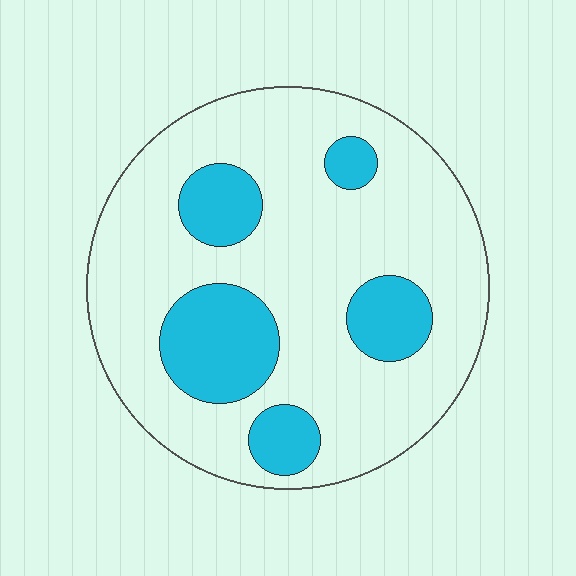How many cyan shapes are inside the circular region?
5.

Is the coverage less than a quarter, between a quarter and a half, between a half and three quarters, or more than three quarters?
Less than a quarter.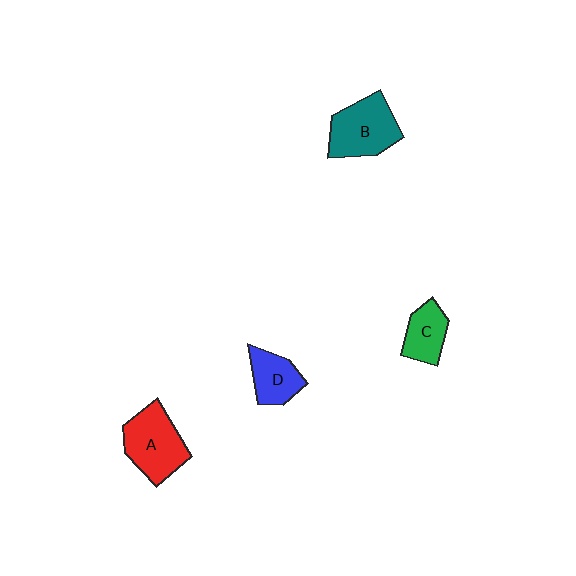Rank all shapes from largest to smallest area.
From largest to smallest: A (red), B (teal), D (blue), C (green).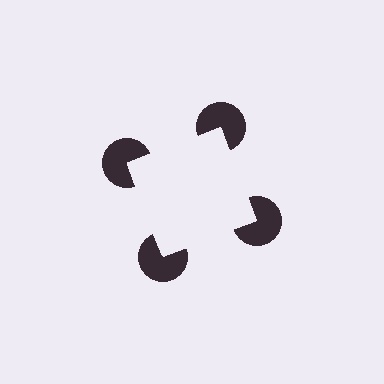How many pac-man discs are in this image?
There are 4 — one at each vertex of the illusory square.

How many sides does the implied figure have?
4 sides.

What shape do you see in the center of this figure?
An illusory square — its edges are inferred from the aligned wedge cuts in the pac-man discs, not physically drawn.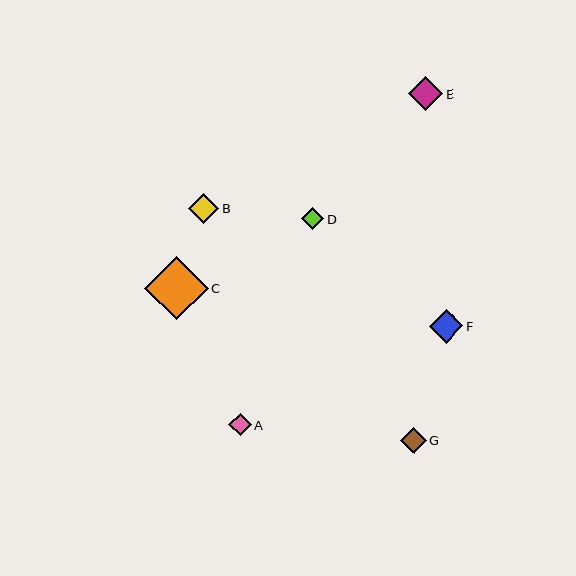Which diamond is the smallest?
Diamond D is the smallest with a size of approximately 22 pixels.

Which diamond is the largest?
Diamond C is the largest with a size of approximately 64 pixels.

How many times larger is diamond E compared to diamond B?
Diamond E is approximately 1.1 times the size of diamond B.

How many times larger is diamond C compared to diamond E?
Diamond C is approximately 1.9 times the size of diamond E.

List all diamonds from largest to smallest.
From largest to smallest: C, E, F, B, G, A, D.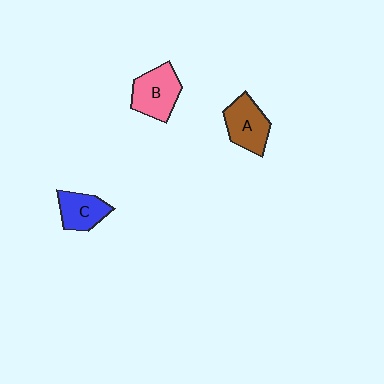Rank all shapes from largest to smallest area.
From largest to smallest: B (pink), A (brown), C (blue).